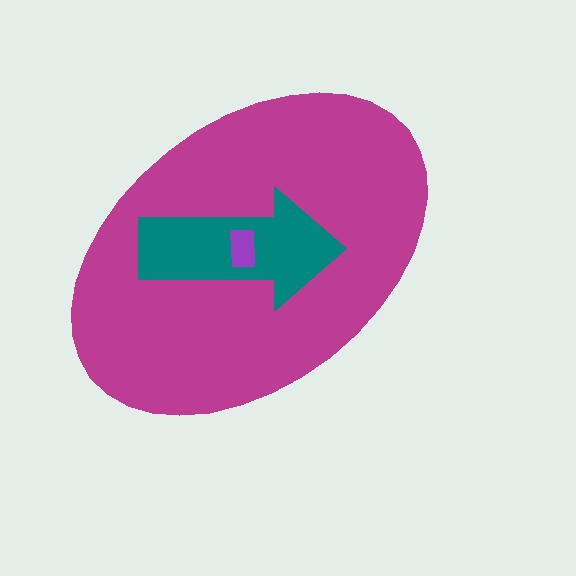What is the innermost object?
The purple rectangle.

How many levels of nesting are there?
3.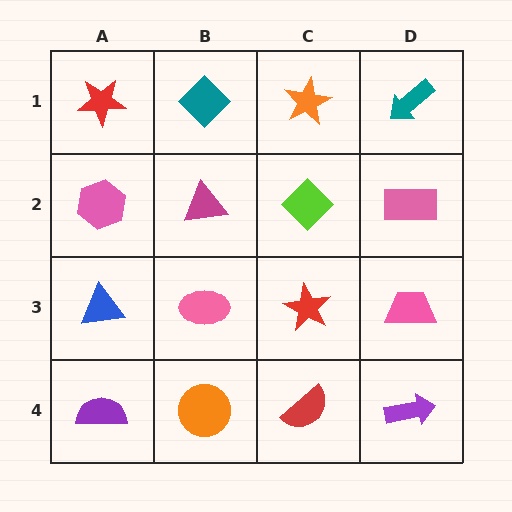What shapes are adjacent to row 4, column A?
A blue triangle (row 3, column A), an orange circle (row 4, column B).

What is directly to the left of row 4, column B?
A purple semicircle.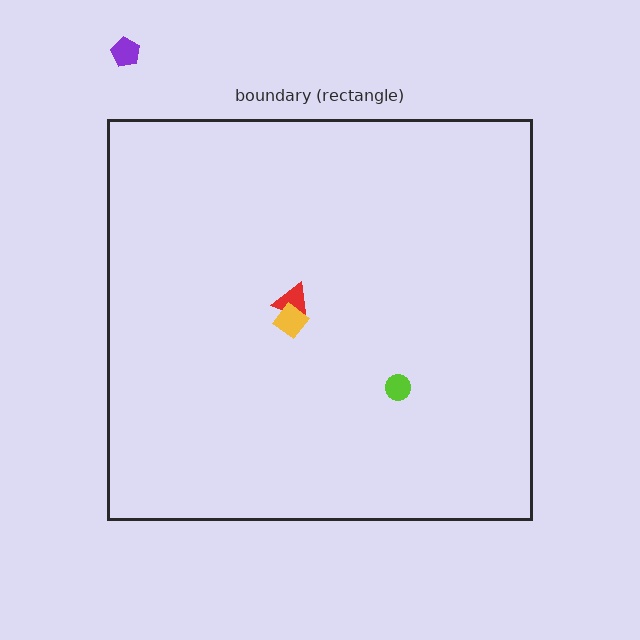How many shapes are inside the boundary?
3 inside, 1 outside.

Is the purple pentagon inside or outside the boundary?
Outside.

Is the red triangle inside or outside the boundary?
Inside.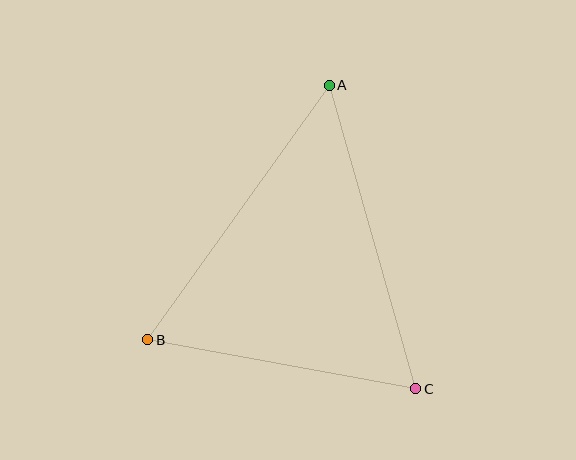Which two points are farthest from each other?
Points A and C are farthest from each other.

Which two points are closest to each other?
Points B and C are closest to each other.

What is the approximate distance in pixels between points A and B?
The distance between A and B is approximately 312 pixels.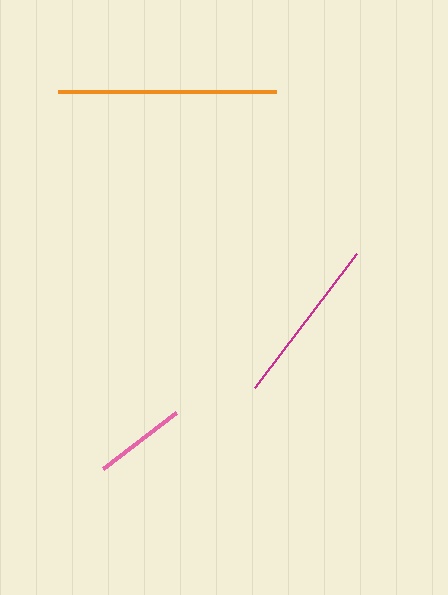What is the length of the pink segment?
The pink segment is approximately 92 pixels long.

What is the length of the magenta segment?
The magenta segment is approximately 168 pixels long.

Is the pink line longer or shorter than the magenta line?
The magenta line is longer than the pink line.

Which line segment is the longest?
The orange line is the longest at approximately 218 pixels.